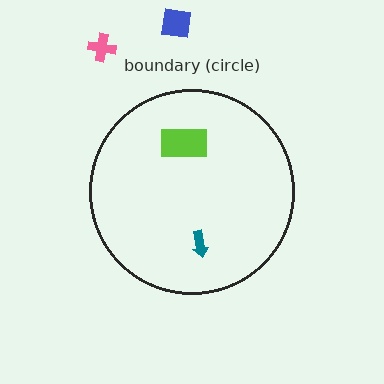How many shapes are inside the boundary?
2 inside, 2 outside.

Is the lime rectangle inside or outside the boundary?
Inside.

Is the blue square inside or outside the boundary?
Outside.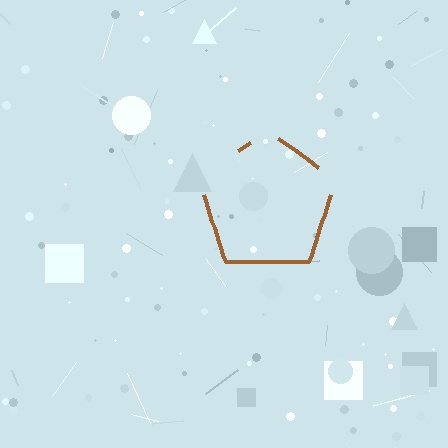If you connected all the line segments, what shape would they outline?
They would outline a pentagon.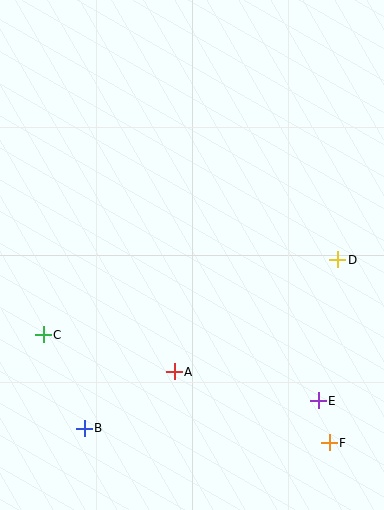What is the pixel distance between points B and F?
The distance between B and F is 245 pixels.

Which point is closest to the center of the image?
Point A at (174, 372) is closest to the center.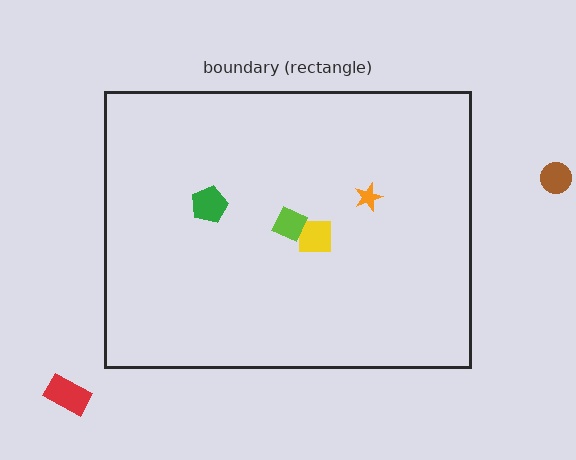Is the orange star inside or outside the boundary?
Inside.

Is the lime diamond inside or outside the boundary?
Inside.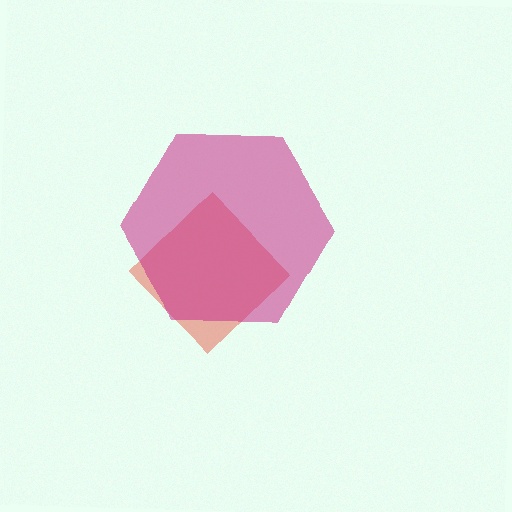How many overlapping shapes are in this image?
There are 2 overlapping shapes in the image.